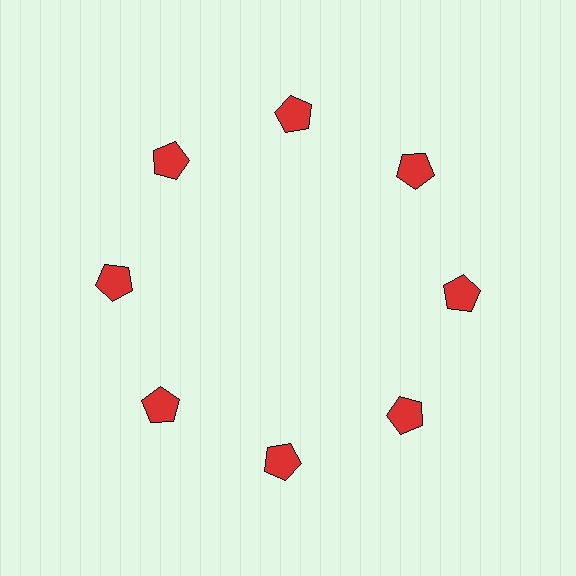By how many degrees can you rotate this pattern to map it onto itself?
The pattern maps onto itself every 45 degrees of rotation.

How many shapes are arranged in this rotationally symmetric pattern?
There are 8 shapes, arranged in 8 groups of 1.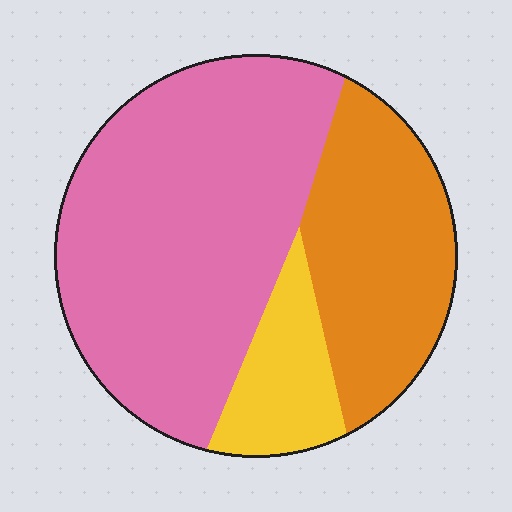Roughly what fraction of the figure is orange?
Orange takes up between a sixth and a third of the figure.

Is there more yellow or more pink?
Pink.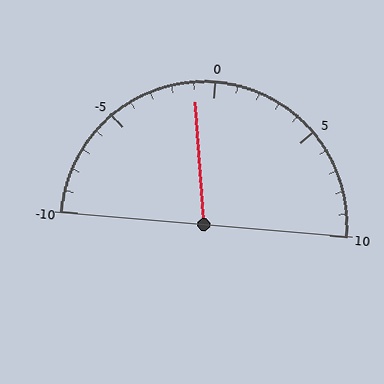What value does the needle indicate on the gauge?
The needle indicates approximately -1.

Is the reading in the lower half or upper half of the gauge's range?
The reading is in the lower half of the range (-10 to 10).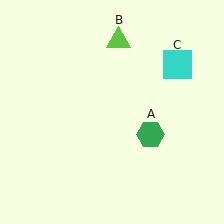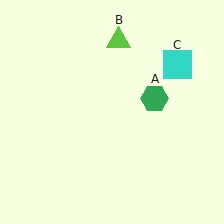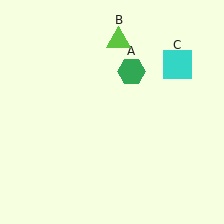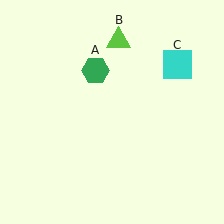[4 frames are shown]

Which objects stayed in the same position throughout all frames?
Lime triangle (object B) and cyan square (object C) remained stationary.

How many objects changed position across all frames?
1 object changed position: green hexagon (object A).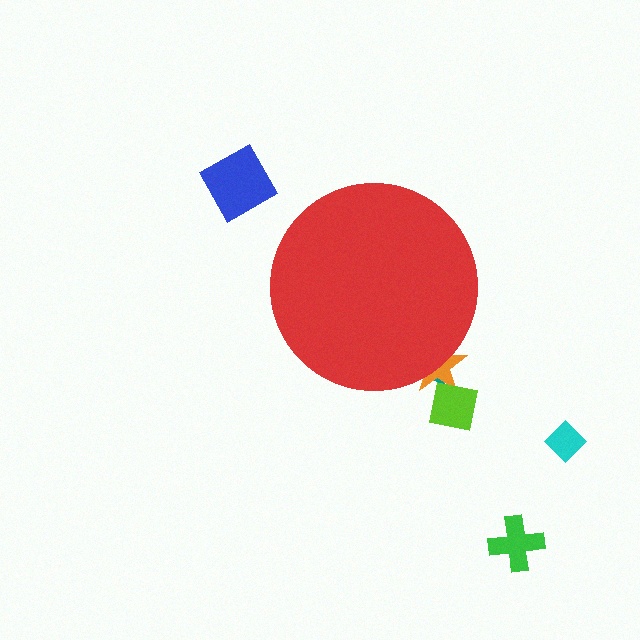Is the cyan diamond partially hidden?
No, the cyan diamond is fully visible.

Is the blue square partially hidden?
No, the blue square is fully visible.